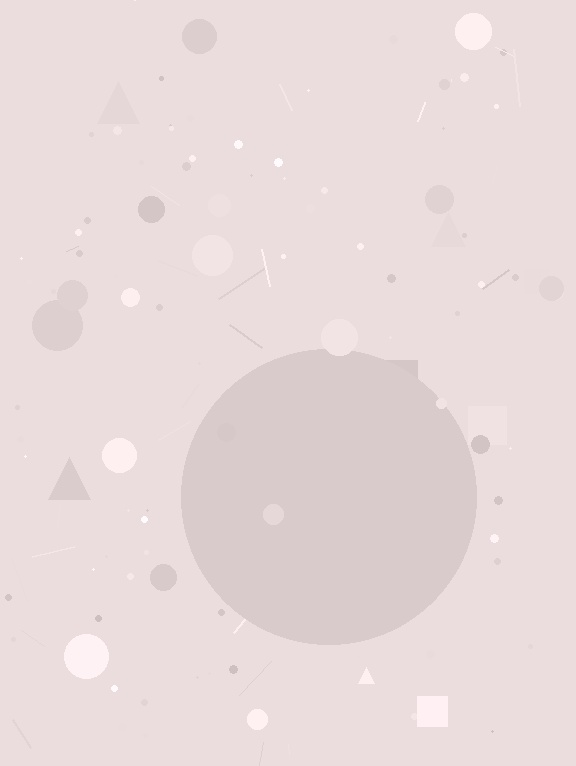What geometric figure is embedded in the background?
A circle is embedded in the background.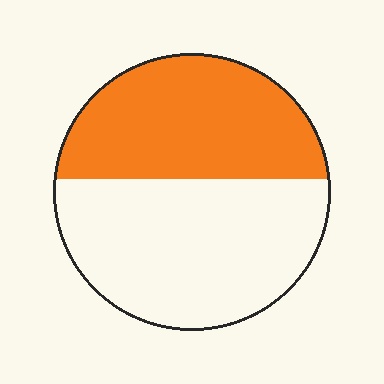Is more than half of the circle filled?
No.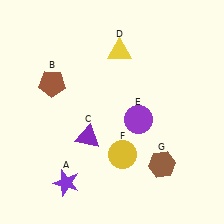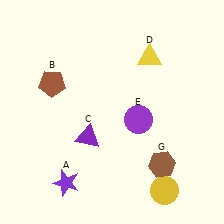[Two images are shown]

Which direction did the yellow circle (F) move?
The yellow circle (F) moved right.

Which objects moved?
The objects that moved are: the yellow triangle (D), the yellow circle (F).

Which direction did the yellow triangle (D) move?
The yellow triangle (D) moved right.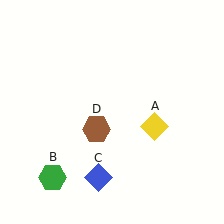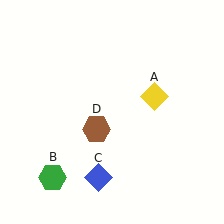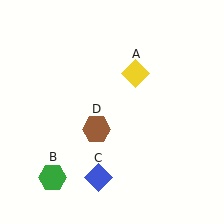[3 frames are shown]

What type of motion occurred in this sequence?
The yellow diamond (object A) rotated counterclockwise around the center of the scene.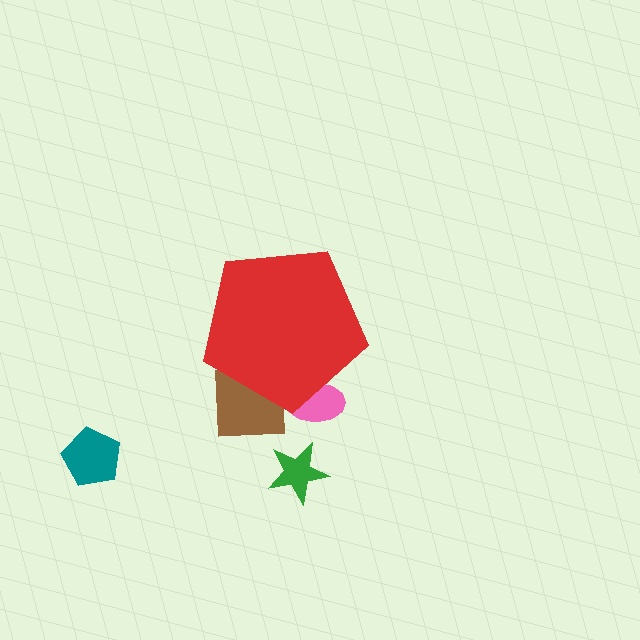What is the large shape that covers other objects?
A red pentagon.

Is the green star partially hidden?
No, the green star is fully visible.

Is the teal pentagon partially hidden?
No, the teal pentagon is fully visible.